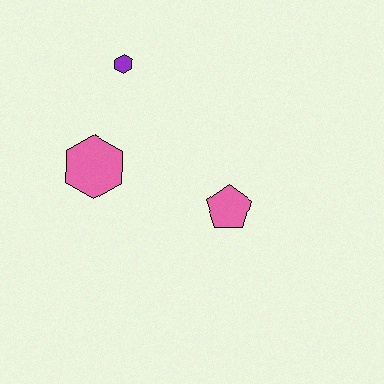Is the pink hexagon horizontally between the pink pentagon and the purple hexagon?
No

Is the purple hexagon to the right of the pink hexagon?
Yes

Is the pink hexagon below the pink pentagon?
No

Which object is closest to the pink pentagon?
The pink hexagon is closest to the pink pentagon.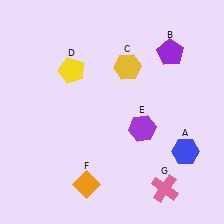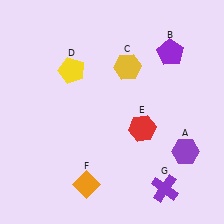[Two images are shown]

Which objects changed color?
A changed from blue to purple. E changed from purple to red. G changed from pink to purple.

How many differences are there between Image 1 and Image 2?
There are 3 differences between the two images.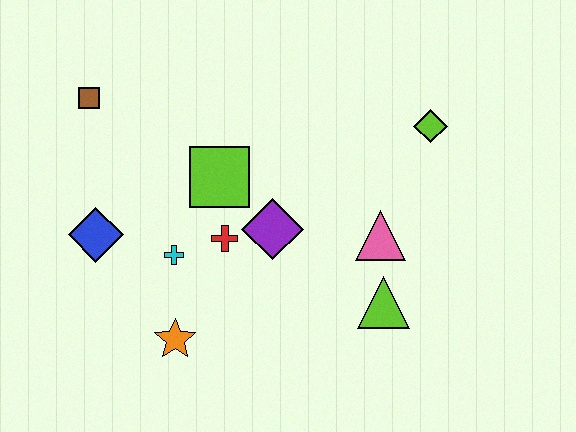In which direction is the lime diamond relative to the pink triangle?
The lime diamond is above the pink triangle.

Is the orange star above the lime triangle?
No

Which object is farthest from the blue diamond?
The lime diamond is farthest from the blue diamond.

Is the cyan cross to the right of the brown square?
Yes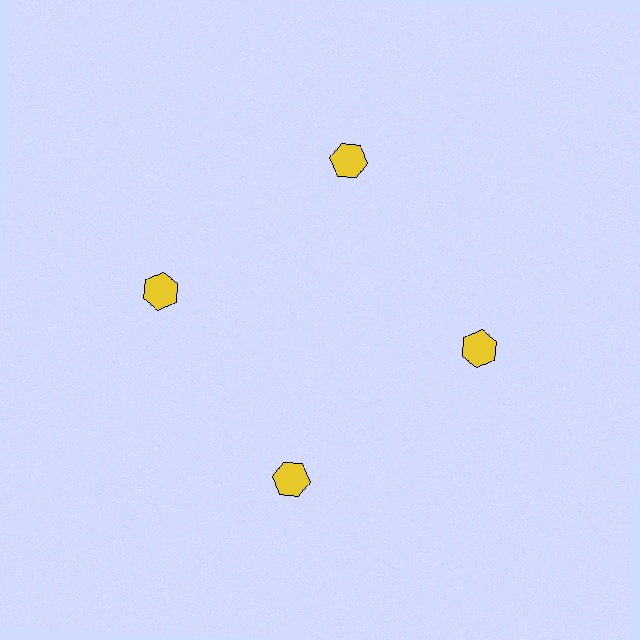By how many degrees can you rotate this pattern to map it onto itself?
The pattern maps onto itself every 90 degrees of rotation.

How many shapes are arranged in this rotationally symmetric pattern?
There are 4 shapes, arranged in 4 groups of 1.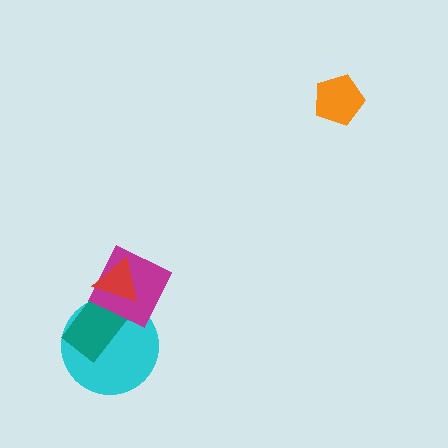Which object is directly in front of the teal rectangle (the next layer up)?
The magenta diamond is directly in front of the teal rectangle.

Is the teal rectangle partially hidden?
Yes, it is partially covered by another shape.